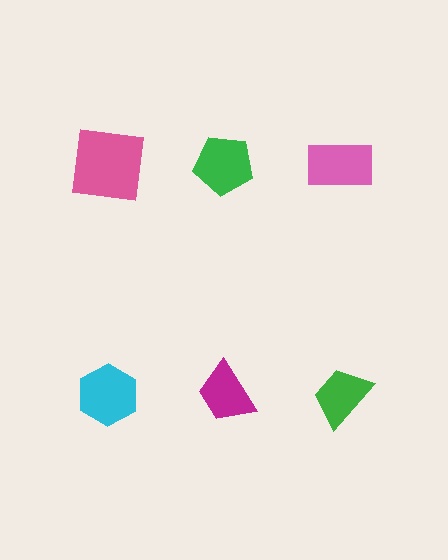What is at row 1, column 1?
A pink square.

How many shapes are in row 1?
3 shapes.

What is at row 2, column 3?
A green trapezoid.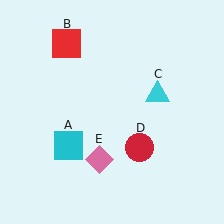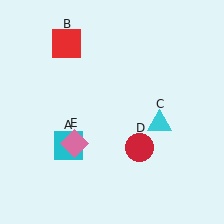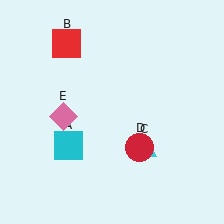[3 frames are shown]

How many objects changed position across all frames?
2 objects changed position: cyan triangle (object C), pink diamond (object E).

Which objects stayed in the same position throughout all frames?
Cyan square (object A) and red square (object B) and red circle (object D) remained stationary.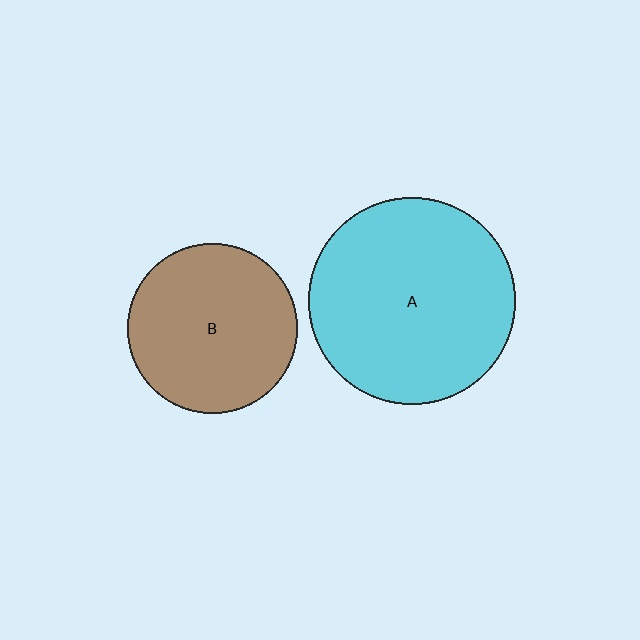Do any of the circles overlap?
No, none of the circles overlap.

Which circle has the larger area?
Circle A (cyan).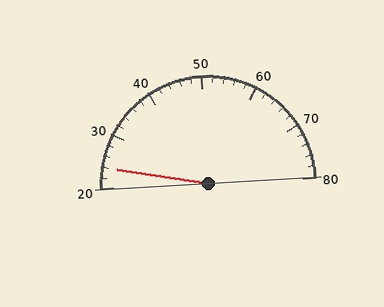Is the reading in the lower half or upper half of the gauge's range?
The reading is in the lower half of the range (20 to 80).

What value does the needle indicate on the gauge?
The needle indicates approximately 24.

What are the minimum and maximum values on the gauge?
The gauge ranges from 20 to 80.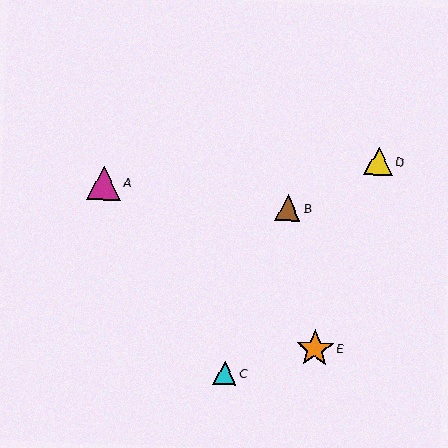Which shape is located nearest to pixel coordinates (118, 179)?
The magenta triangle (labeled A) at (104, 183) is nearest to that location.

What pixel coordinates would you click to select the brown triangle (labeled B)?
Click at (288, 208) to select the brown triangle B.